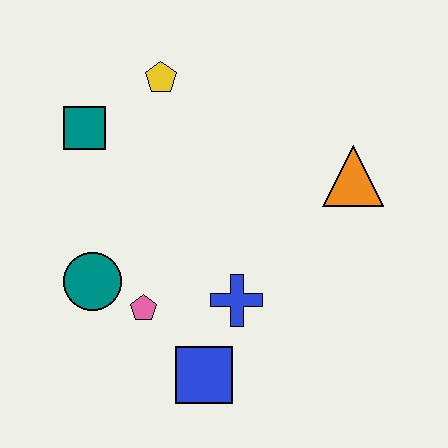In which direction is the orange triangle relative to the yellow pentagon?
The orange triangle is to the right of the yellow pentagon.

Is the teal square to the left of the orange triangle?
Yes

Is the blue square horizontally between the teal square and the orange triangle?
Yes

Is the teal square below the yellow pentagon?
Yes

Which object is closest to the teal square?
The yellow pentagon is closest to the teal square.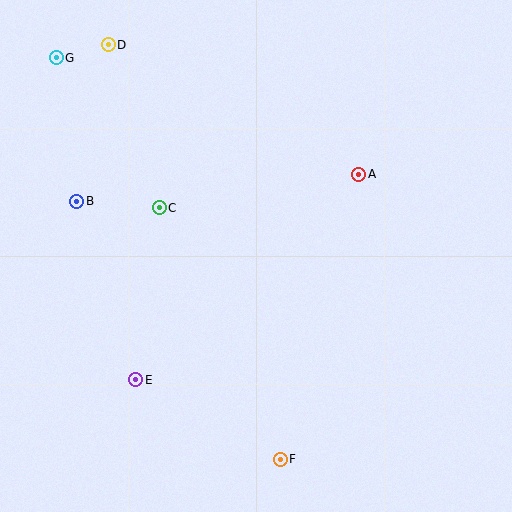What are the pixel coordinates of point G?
Point G is at (56, 58).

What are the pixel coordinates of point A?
Point A is at (359, 174).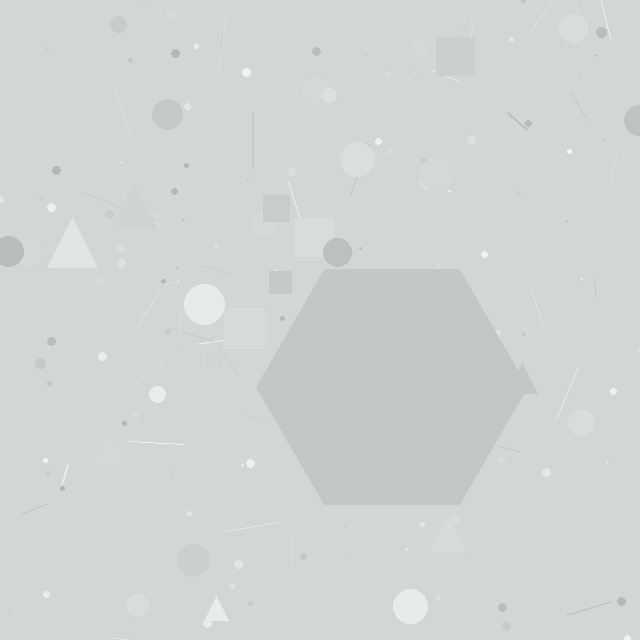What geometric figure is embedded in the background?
A hexagon is embedded in the background.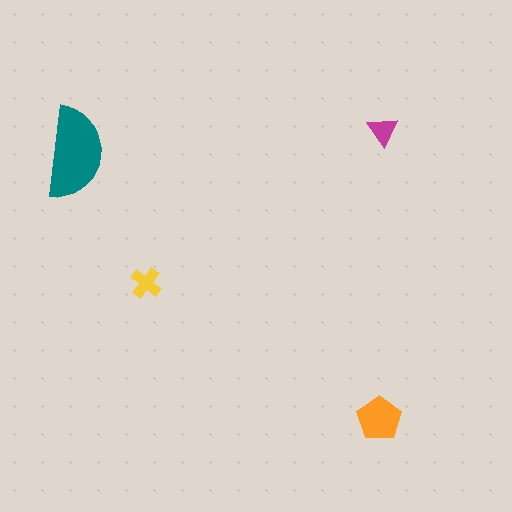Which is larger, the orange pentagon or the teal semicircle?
The teal semicircle.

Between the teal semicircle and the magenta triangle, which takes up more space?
The teal semicircle.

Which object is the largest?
The teal semicircle.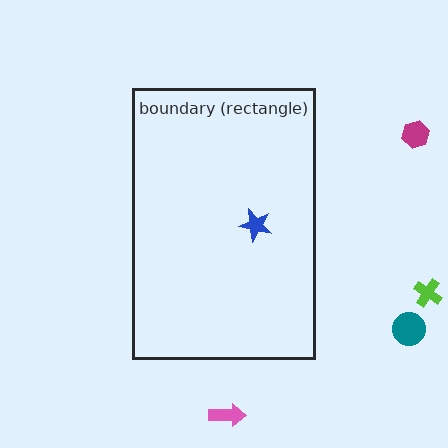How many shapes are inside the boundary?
1 inside, 4 outside.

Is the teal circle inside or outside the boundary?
Outside.